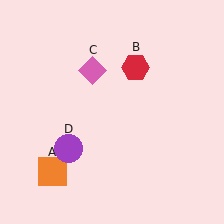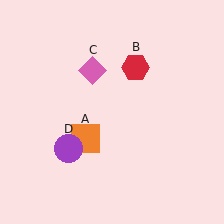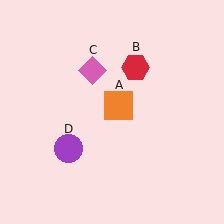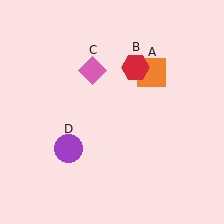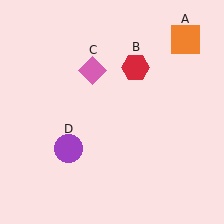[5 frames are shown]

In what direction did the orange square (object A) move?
The orange square (object A) moved up and to the right.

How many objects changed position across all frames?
1 object changed position: orange square (object A).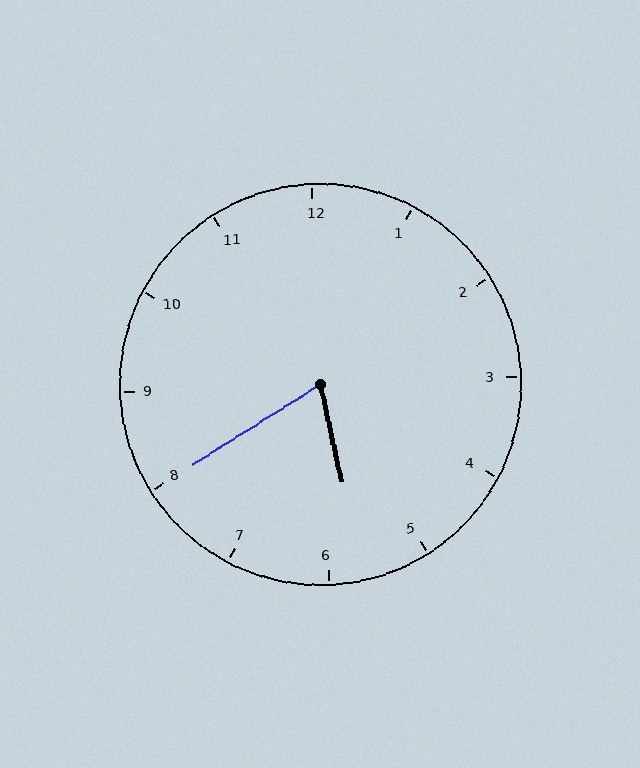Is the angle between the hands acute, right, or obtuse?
It is acute.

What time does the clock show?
5:40.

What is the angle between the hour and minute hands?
Approximately 70 degrees.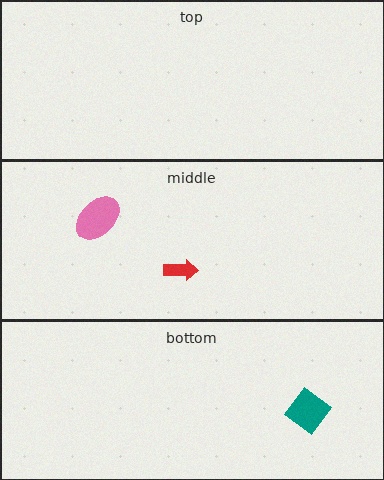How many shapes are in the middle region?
2.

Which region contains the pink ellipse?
The middle region.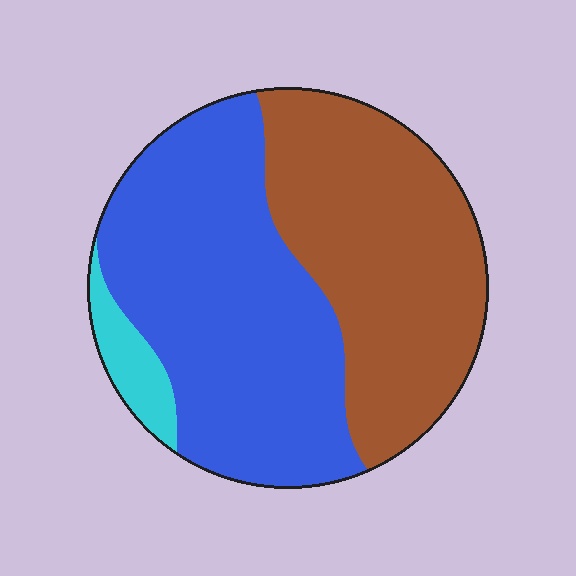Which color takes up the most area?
Blue, at roughly 50%.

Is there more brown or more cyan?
Brown.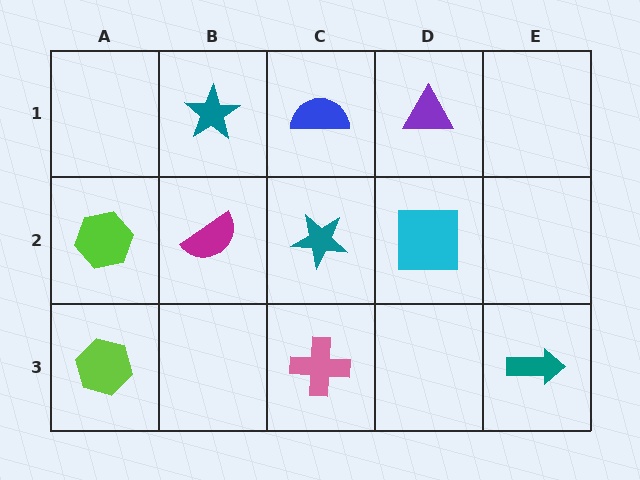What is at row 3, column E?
A teal arrow.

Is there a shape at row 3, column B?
No, that cell is empty.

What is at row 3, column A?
A lime hexagon.